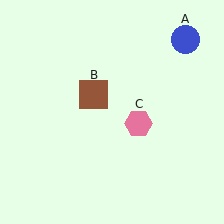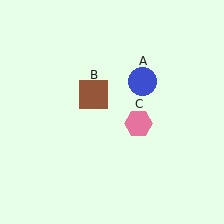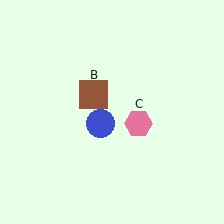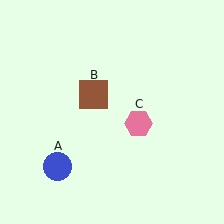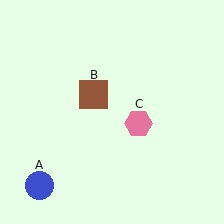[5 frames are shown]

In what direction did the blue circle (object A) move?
The blue circle (object A) moved down and to the left.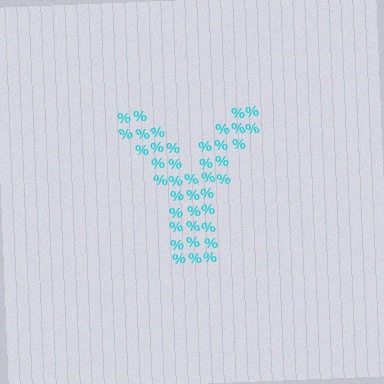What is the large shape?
The large shape is the letter Y.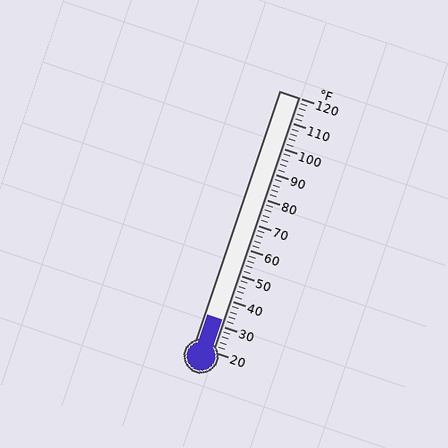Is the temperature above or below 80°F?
The temperature is below 80°F.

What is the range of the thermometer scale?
The thermometer scale ranges from 20°F to 120°F.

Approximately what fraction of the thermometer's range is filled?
The thermometer is filled to approximately 10% of its range.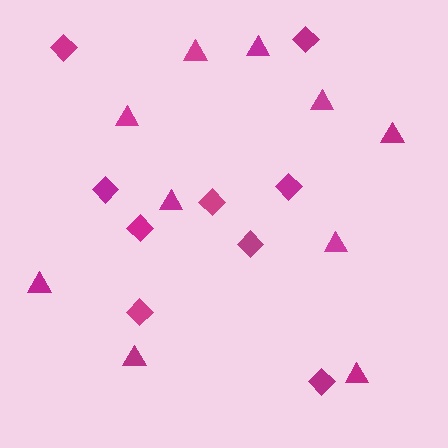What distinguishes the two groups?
There are 2 groups: one group of triangles (10) and one group of diamonds (9).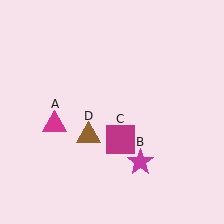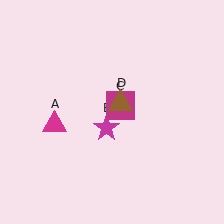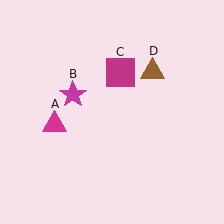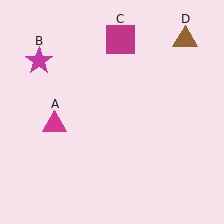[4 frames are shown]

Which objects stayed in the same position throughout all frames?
Magenta triangle (object A) remained stationary.